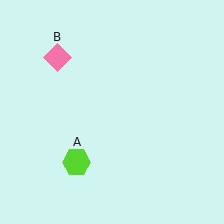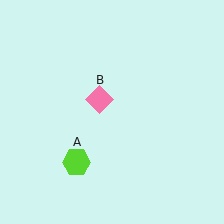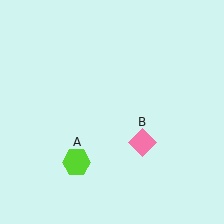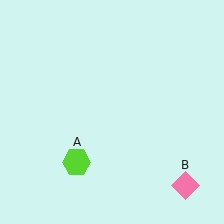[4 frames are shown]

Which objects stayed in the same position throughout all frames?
Lime hexagon (object A) remained stationary.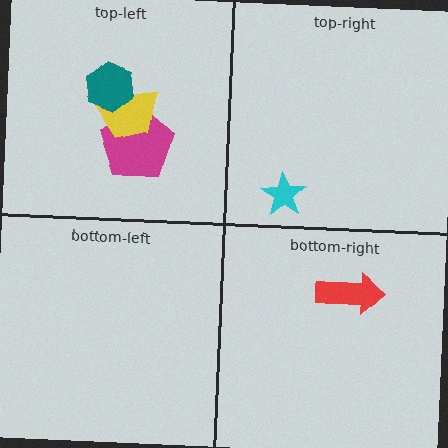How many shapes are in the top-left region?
3.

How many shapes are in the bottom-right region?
1.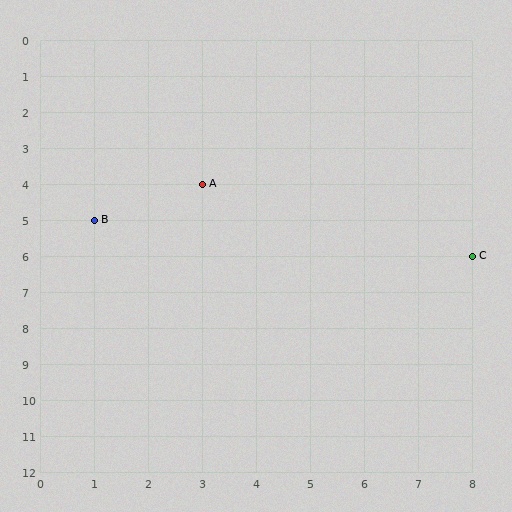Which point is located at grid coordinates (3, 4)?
Point A is at (3, 4).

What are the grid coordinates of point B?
Point B is at grid coordinates (1, 5).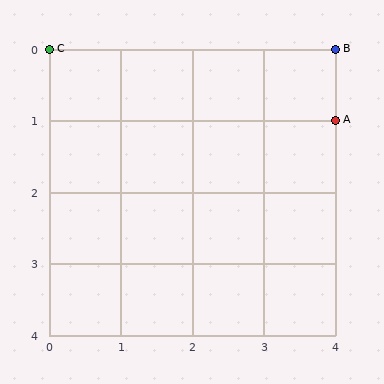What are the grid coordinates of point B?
Point B is at grid coordinates (4, 0).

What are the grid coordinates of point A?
Point A is at grid coordinates (4, 1).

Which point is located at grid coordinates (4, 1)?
Point A is at (4, 1).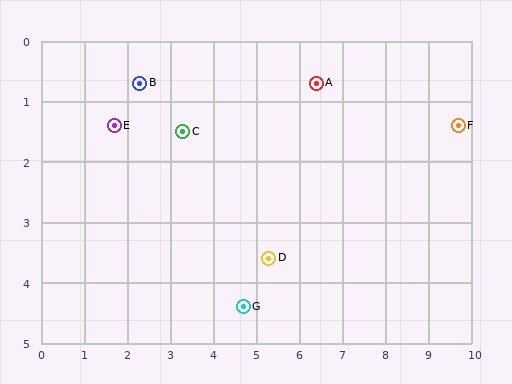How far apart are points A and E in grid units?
Points A and E are about 4.8 grid units apart.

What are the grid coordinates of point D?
Point D is at approximately (5.3, 3.6).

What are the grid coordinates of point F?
Point F is at approximately (9.7, 1.4).